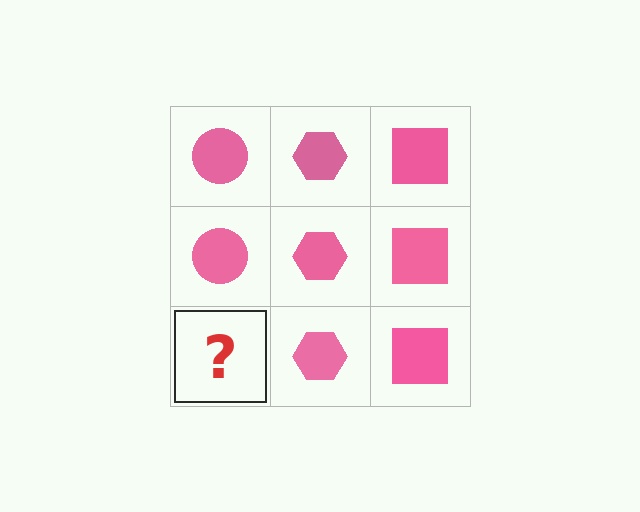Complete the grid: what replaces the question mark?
The question mark should be replaced with a pink circle.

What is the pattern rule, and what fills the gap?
The rule is that each column has a consistent shape. The gap should be filled with a pink circle.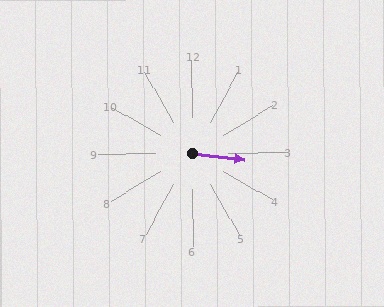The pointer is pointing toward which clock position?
Roughly 3 o'clock.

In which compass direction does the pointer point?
East.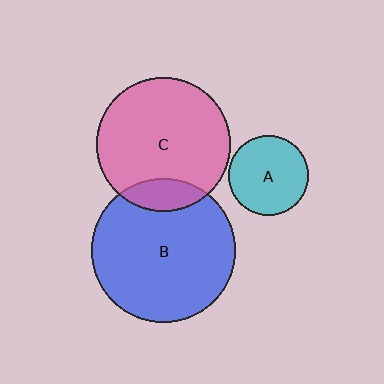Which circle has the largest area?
Circle B (blue).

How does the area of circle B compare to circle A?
Approximately 3.2 times.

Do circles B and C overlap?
Yes.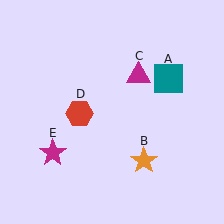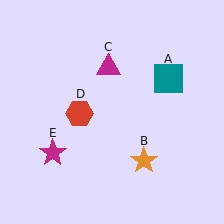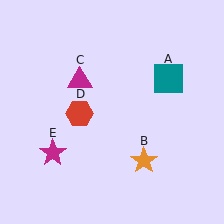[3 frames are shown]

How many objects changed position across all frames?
1 object changed position: magenta triangle (object C).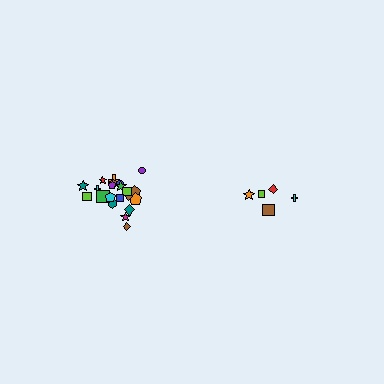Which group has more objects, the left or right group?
The left group.